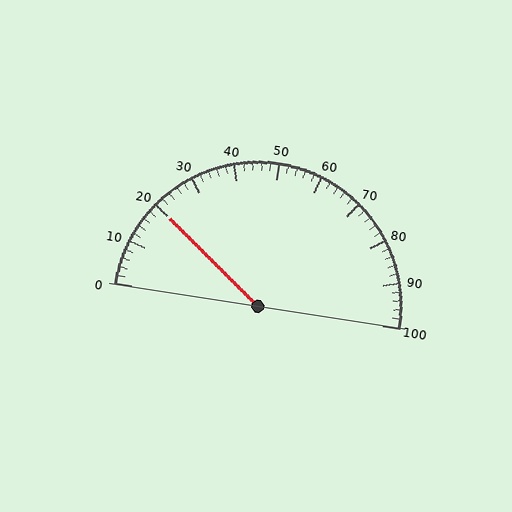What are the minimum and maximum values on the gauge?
The gauge ranges from 0 to 100.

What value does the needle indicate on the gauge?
The needle indicates approximately 20.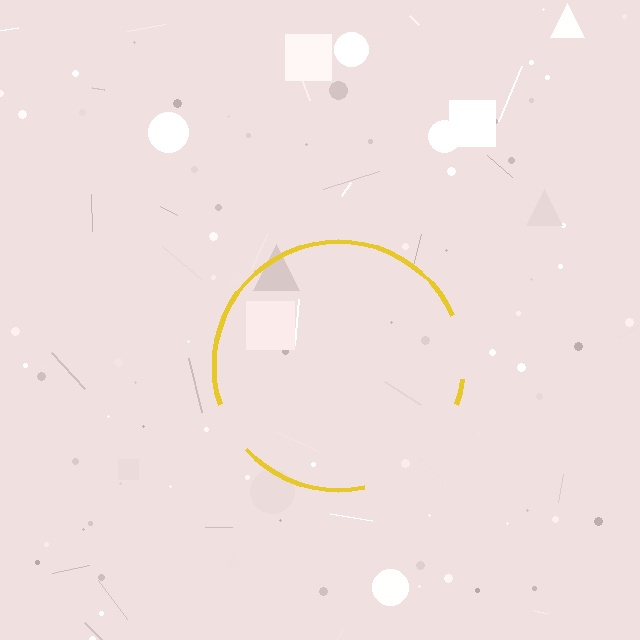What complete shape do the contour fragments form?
The contour fragments form a circle.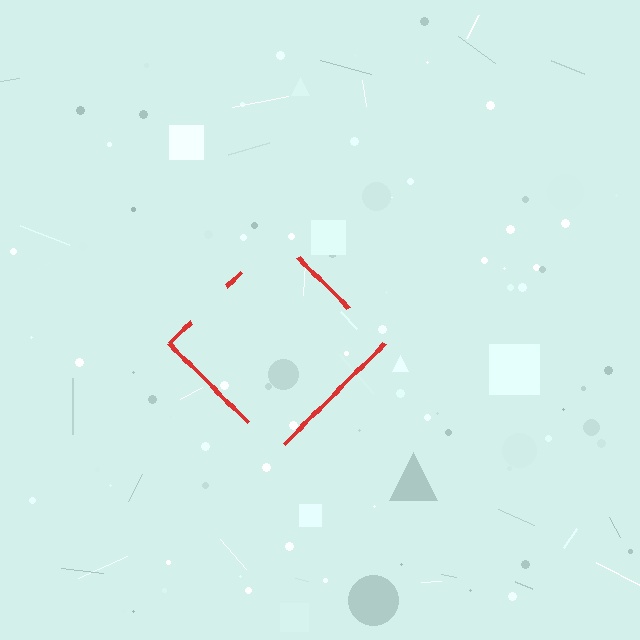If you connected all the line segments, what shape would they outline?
They would outline a diamond.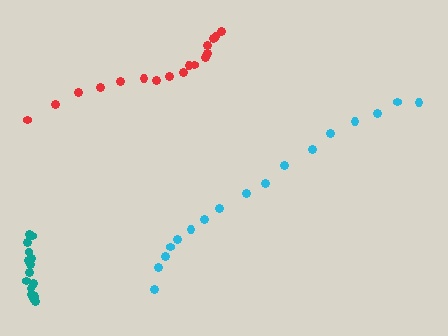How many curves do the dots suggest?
There are 3 distinct paths.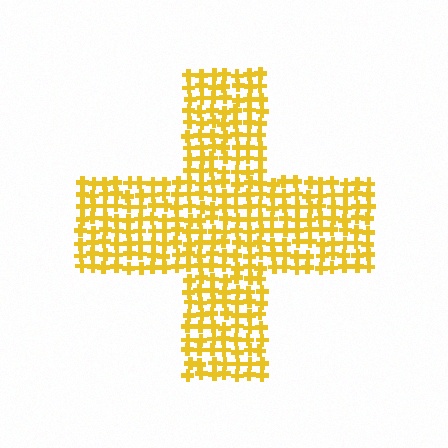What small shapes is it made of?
It is made of small crosses.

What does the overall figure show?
The overall figure shows a cross.